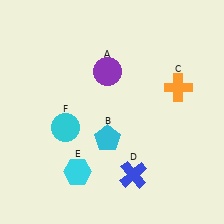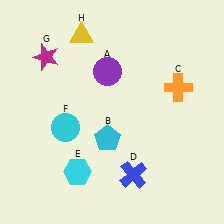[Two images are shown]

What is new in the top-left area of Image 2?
A yellow triangle (H) was added in the top-left area of Image 2.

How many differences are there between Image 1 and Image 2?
There are 2 differences between the two images.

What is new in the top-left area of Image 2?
A magenta star (G) was added in the top-left area of Image 2.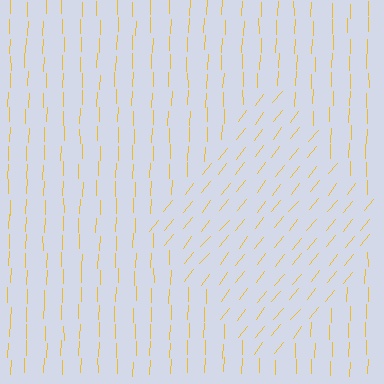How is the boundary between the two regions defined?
The boundary is defined purely by a change in line orientation (approximately 37 degrees difference). All lines are the same color and thickness.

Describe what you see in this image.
The image is filled with small yellow line segments. A diamond region in the image has lines oriented differently from the surrounding lines, creating a visible texture boundary.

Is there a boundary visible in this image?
Yes, there is a texture boundary formed by a change in line orientation.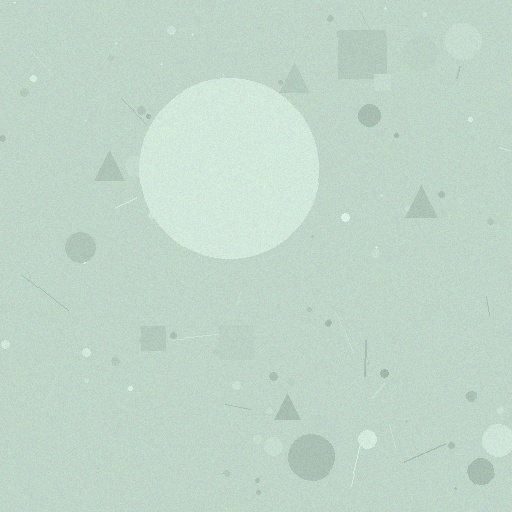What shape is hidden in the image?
A circle is hidden in the image.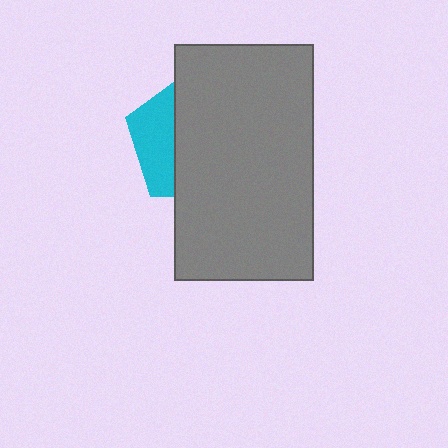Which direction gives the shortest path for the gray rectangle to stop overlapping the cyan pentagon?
Moving right gives the shortest separation.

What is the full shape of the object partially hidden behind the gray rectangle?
The partially hidden object is a cyan pentagon.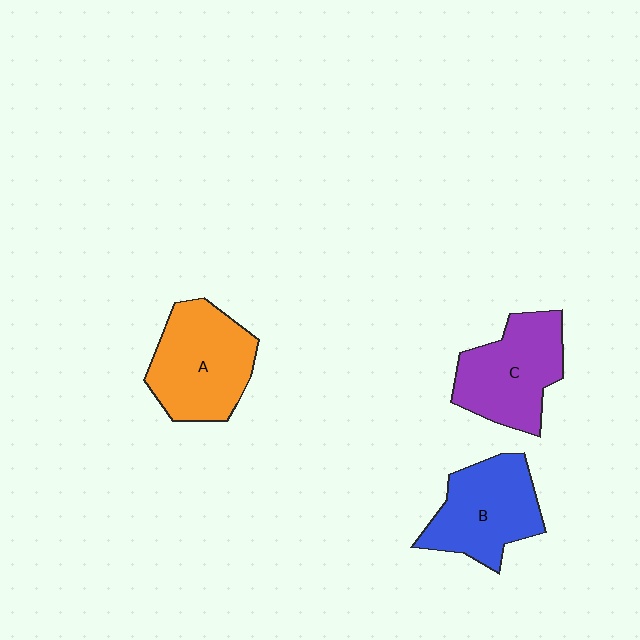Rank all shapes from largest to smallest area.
From largest to smallest: A (orange), C (purple), B (blue).